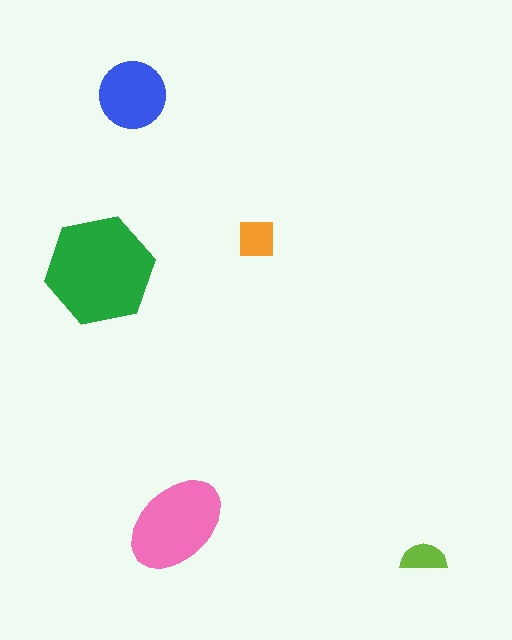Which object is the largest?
The green hexagon.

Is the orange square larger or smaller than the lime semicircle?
Larger.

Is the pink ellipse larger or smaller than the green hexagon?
Smaller.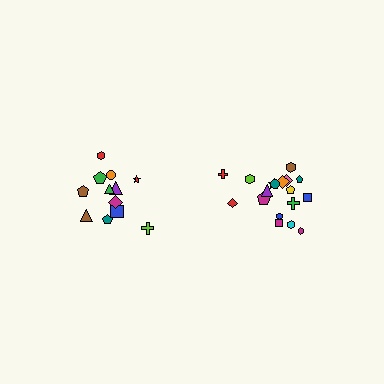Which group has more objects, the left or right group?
The right group.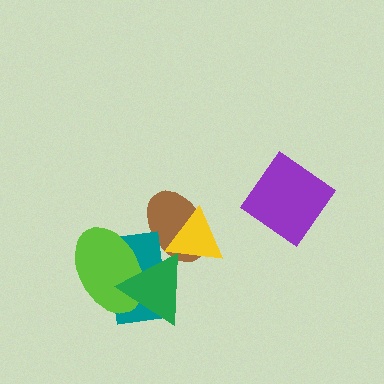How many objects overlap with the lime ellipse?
2 objects overlap with the lime ellipse.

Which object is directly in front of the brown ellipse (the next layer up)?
The teal rectangle is directly in front of the brown ellipse.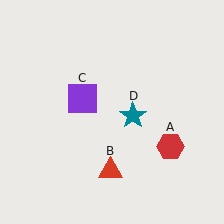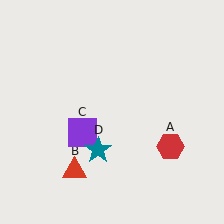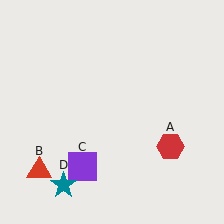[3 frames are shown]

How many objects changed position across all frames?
3 objects changed position: red triangle (object B), purple square (object C), teal star (object D).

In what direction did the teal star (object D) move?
The teal star (object D) moved down and to the left.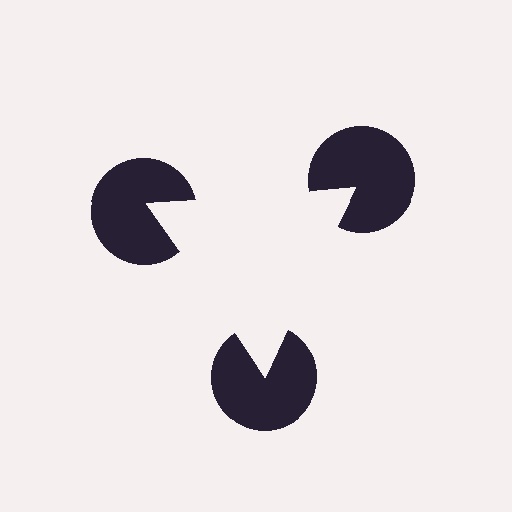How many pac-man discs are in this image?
There are 3 — one at each vertex of the illusory triangle.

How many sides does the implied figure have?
3 sides.